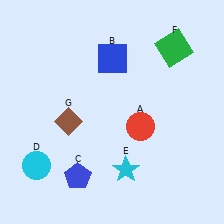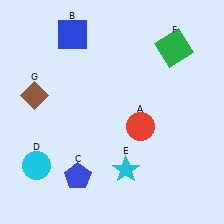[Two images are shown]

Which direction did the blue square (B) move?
The blue square (B) moved left.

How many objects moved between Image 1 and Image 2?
2 objects moved between the two images.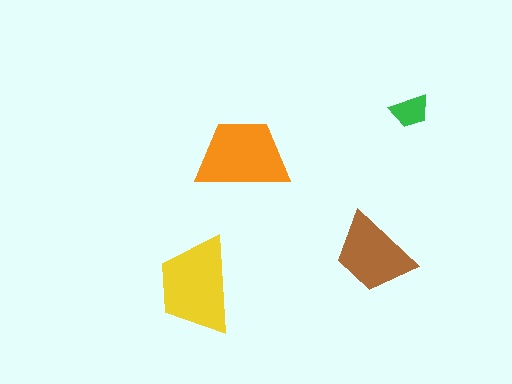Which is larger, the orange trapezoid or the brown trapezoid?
The orange one.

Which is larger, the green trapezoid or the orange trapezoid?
The orange one.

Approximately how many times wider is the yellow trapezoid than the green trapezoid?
About 2.5 times wider.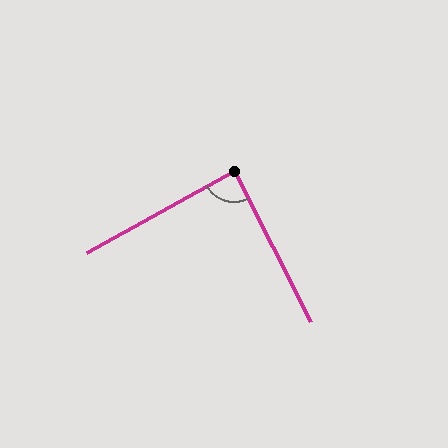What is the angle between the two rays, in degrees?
Approximately 88 degrees.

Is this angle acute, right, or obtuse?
It is approximately a right angle.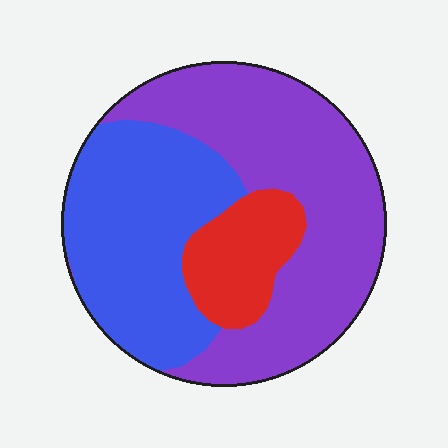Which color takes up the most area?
Purple, at roughly 50%.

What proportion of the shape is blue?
Blue covers roughly 35% of the shape.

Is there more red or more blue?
Blue.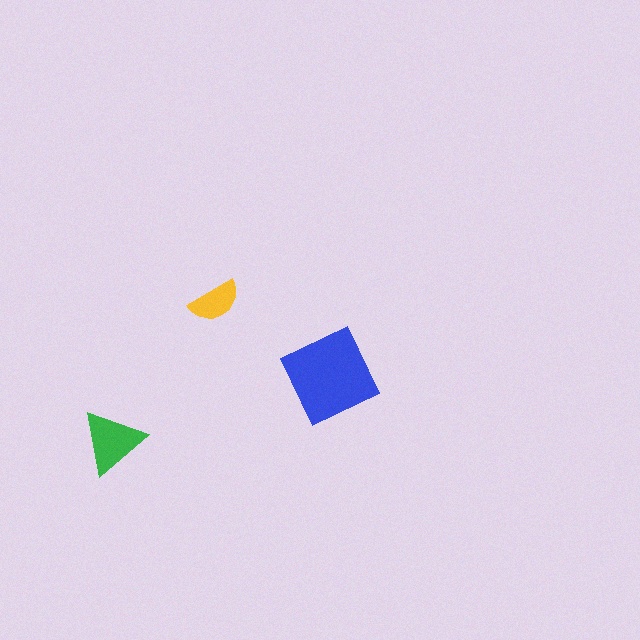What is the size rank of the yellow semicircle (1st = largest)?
3rd.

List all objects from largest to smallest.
The blue square, the green triangle, the yellow semicircle.